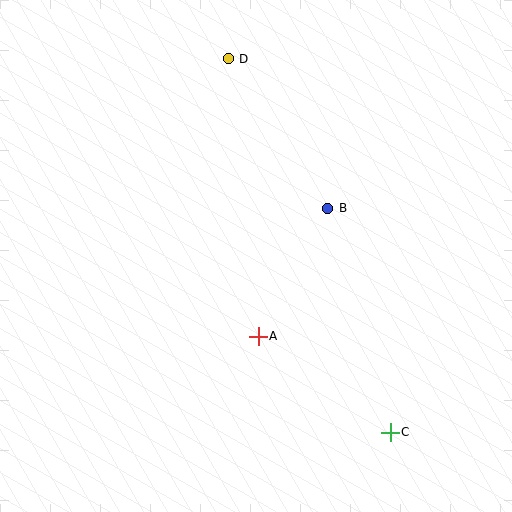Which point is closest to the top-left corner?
Point D is closest to the top-left corner.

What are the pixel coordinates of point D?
Point D is at (228, 59).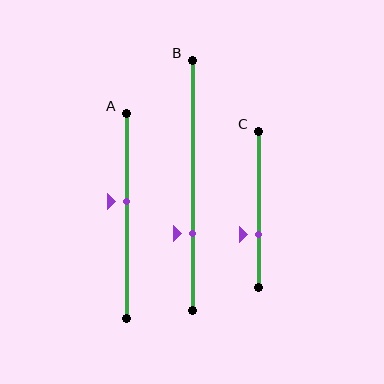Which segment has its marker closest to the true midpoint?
Segment A has its marker closest to the true midpoint.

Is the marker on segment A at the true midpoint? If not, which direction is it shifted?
No, the marker on segment A is shifted upward by about 7% of the segment length.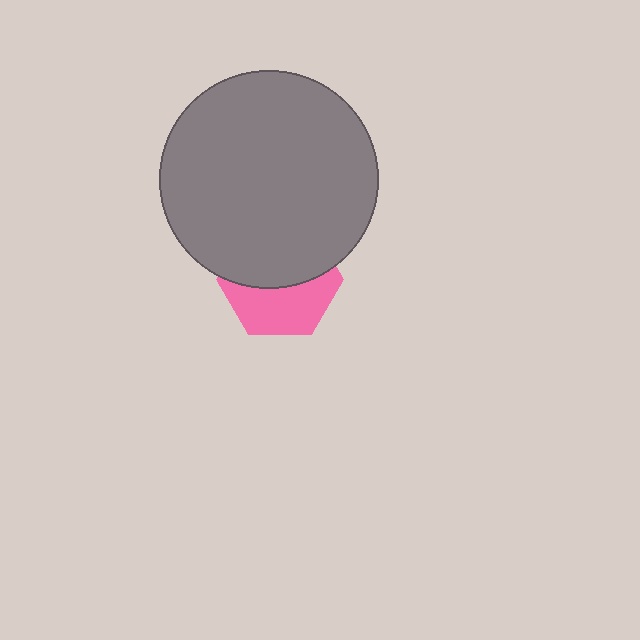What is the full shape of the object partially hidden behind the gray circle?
The partially hidden object is a pink hexagon.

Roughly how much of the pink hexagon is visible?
About half of it is visible (roughly 46%).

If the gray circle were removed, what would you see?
You would see the complete pink hexagon.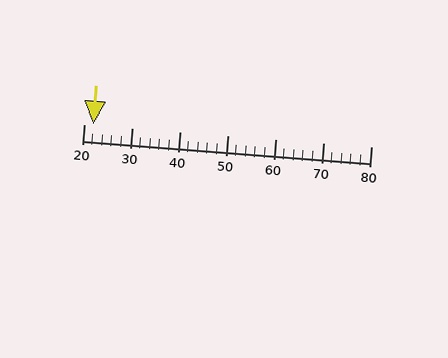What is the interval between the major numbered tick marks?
The major tick marks are spaced 10 units apart.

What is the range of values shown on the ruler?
The ruler shows values from 20 to 80.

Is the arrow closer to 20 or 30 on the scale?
The arrow is closer to 20.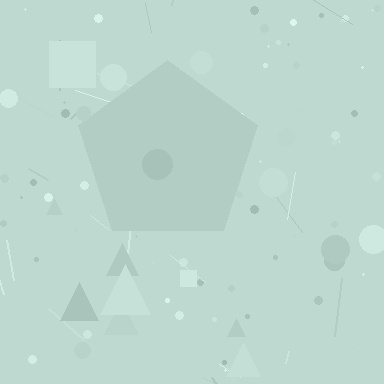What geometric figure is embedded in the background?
A pentagon is embedded in the background.